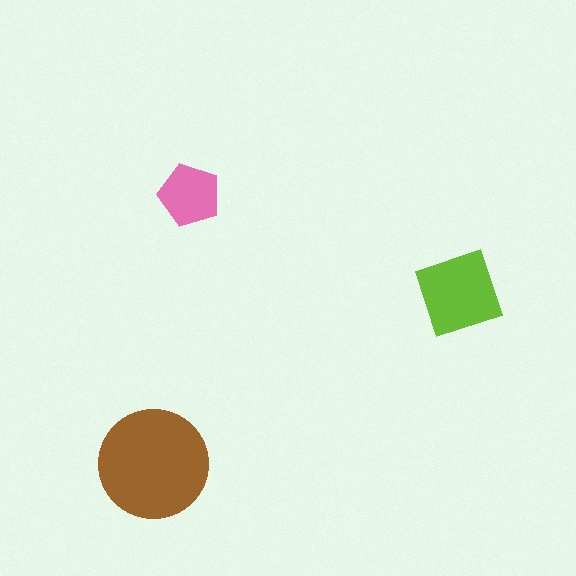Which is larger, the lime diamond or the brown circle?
The brown circle.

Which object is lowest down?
The brown circle is bottommost.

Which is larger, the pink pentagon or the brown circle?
The brown circle.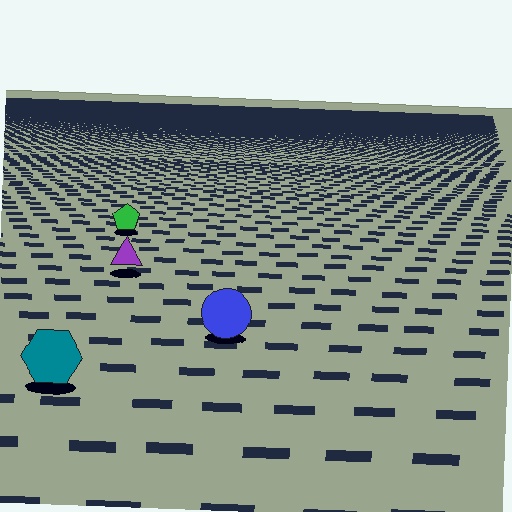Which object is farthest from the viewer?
The green pentagon is farthest from the viewer. It appears smaller and the ground texture around it is denser.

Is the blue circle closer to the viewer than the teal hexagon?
No. The teal hexagon is closer — you can tell from the texture gradient: the ground texture is coarser near it.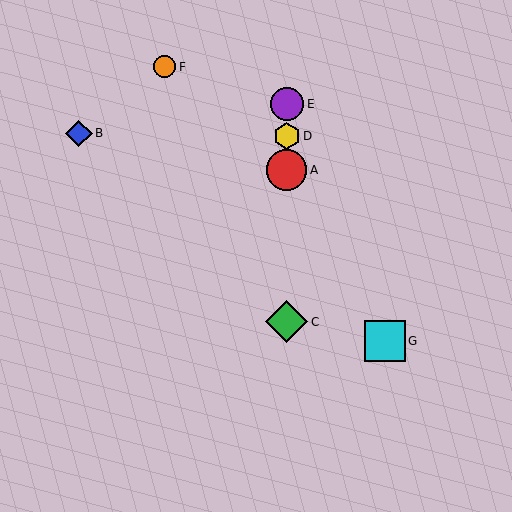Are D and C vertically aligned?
Yes, both are at x≈287.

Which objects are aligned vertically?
Objects A, C, D, E are aligned vertically.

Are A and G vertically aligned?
No, A is at x≈287 and G is at x≈385.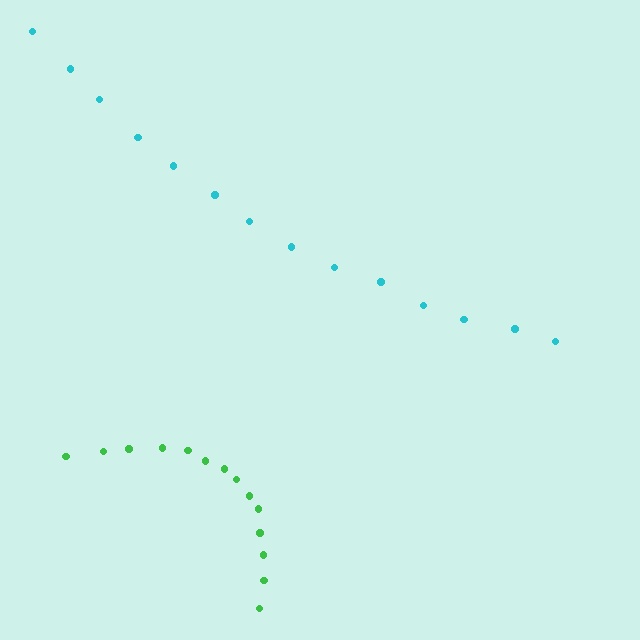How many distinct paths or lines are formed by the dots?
There are 2 distinct paths.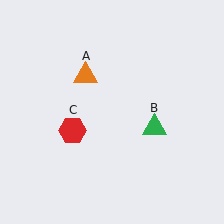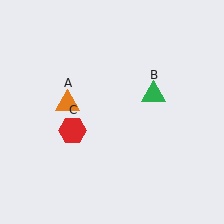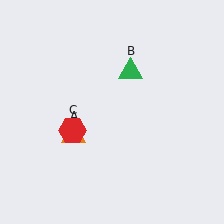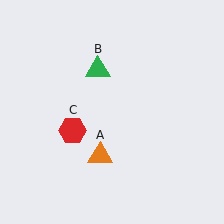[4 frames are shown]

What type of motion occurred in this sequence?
The orange triangle (object A), green triangle (object B) rotated counterclockwise around the center of the scene.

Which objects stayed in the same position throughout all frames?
Red hexagon (object C) remained stationary.